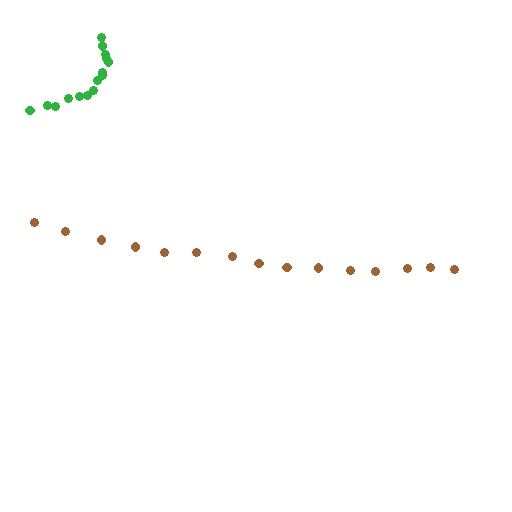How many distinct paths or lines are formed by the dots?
There are 2 distinct paths.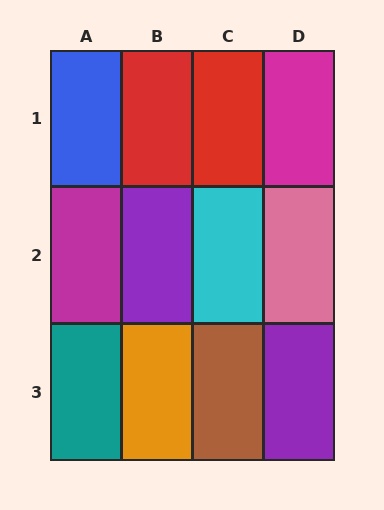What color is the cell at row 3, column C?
Brown.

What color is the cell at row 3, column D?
Purple.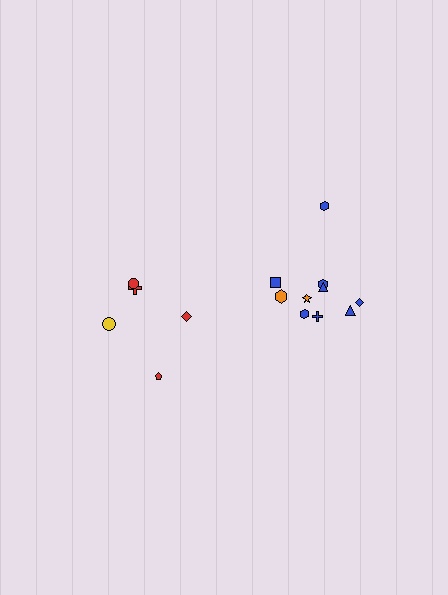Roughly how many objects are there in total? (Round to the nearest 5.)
Roughly 15 objects in total.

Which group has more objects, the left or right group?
The right group.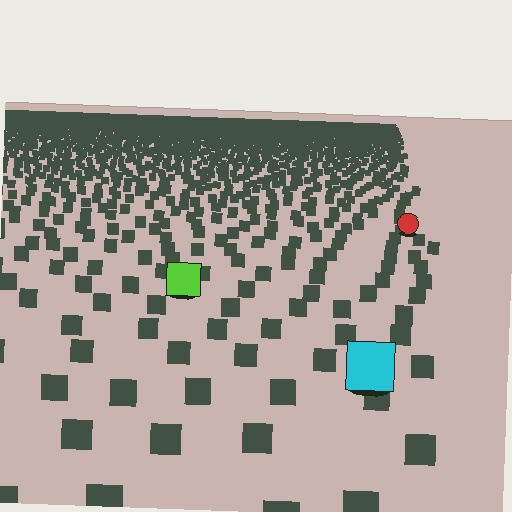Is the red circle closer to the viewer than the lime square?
No. The lime square is closer — you can tell from the texture gradient: the ground texture is coarser near it.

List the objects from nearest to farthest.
From nearest to farthest: the cyan square, the lime square, the red circle.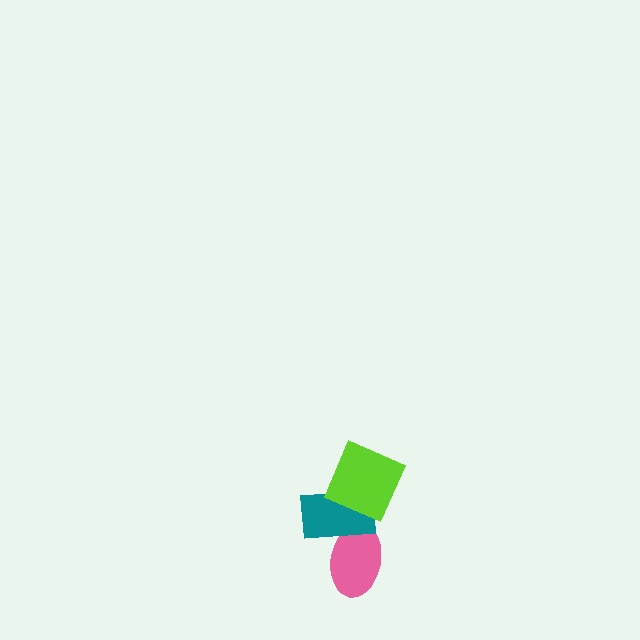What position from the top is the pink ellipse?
The pink ellipse is 3rd from the top.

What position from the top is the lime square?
The lime square is 1st from the top.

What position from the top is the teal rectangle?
The teal rectangle is 2nd from the top.